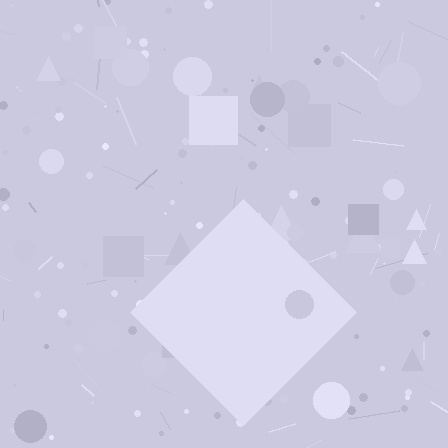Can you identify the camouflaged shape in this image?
The camouflaged shape is a diamond.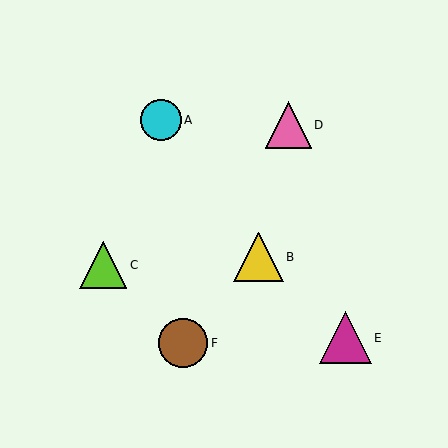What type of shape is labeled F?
Shape F is a brown circle.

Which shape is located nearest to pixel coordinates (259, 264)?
The yellow triangle (labeled B) at (258, 257) is nearest to that location.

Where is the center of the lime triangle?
The center of the lime triangle is at (103, 265).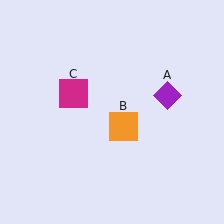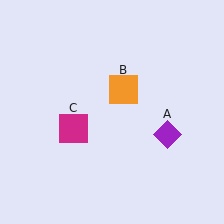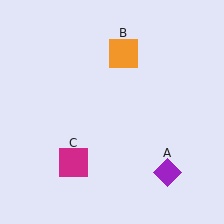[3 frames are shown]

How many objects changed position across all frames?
3 objects changed position: purple diamond (object A), orange square (object B), magenta square (object C).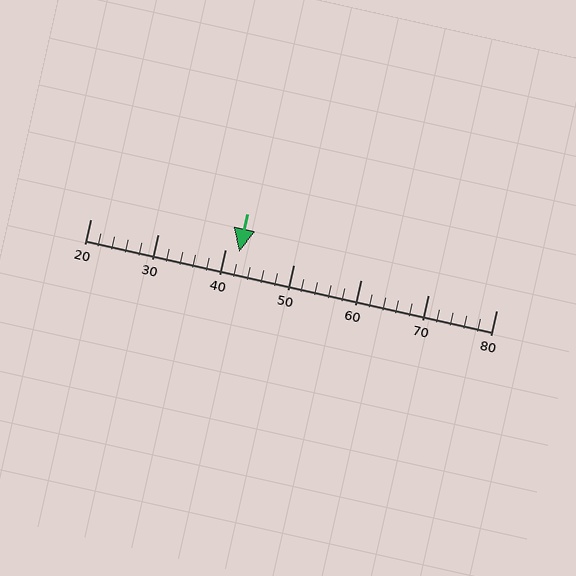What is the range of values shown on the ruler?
The ruler shows values from 20 to 80.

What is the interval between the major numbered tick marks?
The major tick marks are spaced 10 units apart.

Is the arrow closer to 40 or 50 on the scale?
The arrow is closer to 40.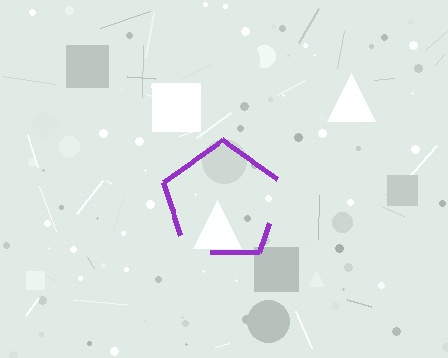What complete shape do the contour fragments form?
The contour fragments form a pentagon.